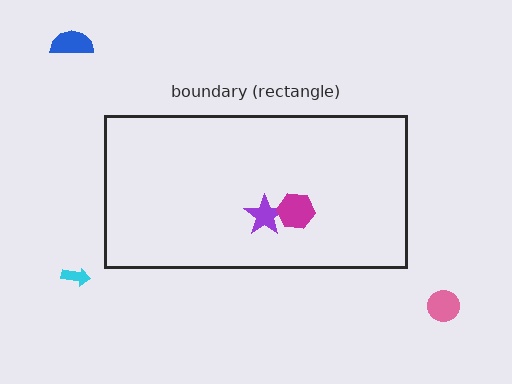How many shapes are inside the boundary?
2 inside, 3 outside.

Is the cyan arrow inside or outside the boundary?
Outside.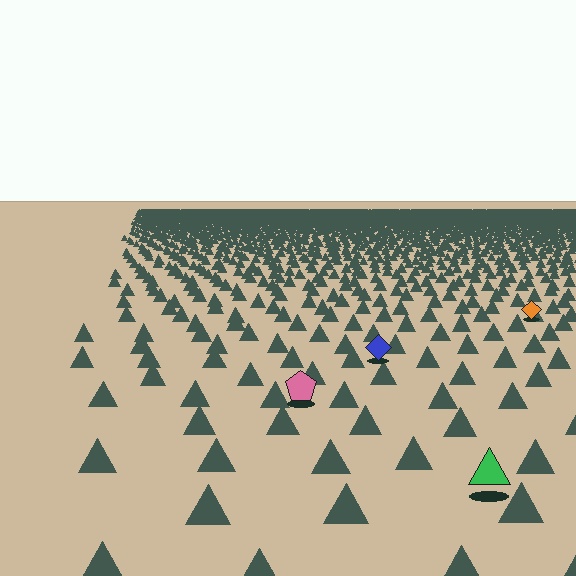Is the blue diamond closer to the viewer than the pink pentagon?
No. The pink pentagon is closer — you can tell from the texture gradient: the ground texture is coarser near it.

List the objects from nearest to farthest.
From nearest to farthest: the green triangle, the pink pentagon, the blue diamond, the orange diamond.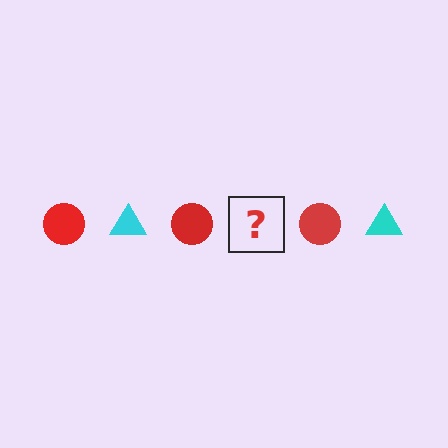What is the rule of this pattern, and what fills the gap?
The rule is that the pattern alternates between red circle and cyan triangle. The gap should be filled with a cyan triangle.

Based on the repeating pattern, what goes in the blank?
The blank should be a cyan triangle.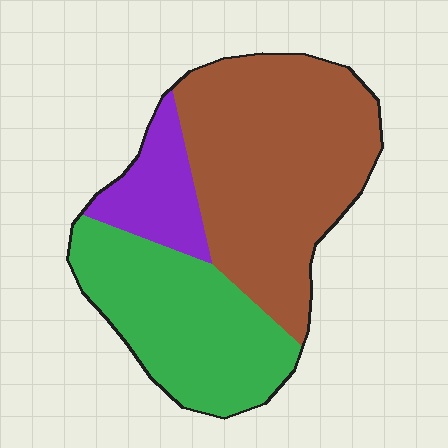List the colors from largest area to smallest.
From largest to smallest: brown, green, purple.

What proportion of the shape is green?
Green covers around 35% of the shape.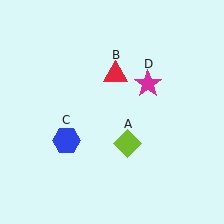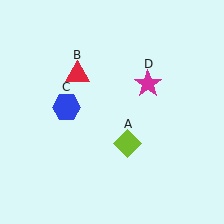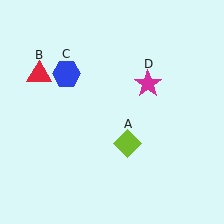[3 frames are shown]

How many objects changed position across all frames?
2 objects changed position: red triangle (object B), blue hexagon (object C).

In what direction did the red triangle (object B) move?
The red triangle (object B) moved left.